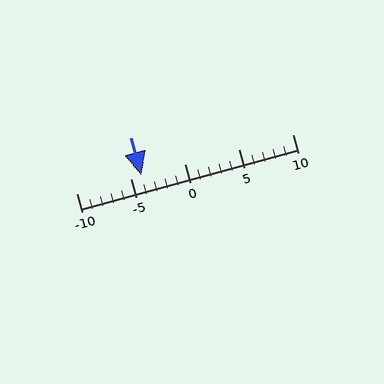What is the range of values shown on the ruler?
The ruler shows values from -10 to 10.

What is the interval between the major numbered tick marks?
The major tick marks are spaced 5 units apart.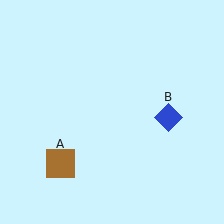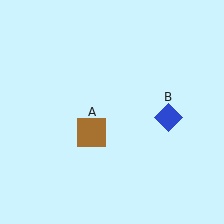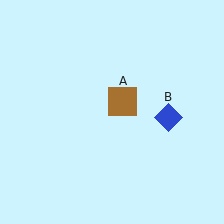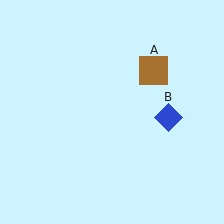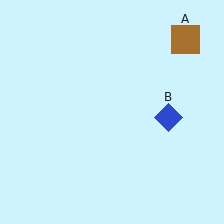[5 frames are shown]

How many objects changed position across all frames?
1 object changed position: brown square (object A).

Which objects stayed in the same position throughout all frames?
Blue diamond (object B) remained stationary.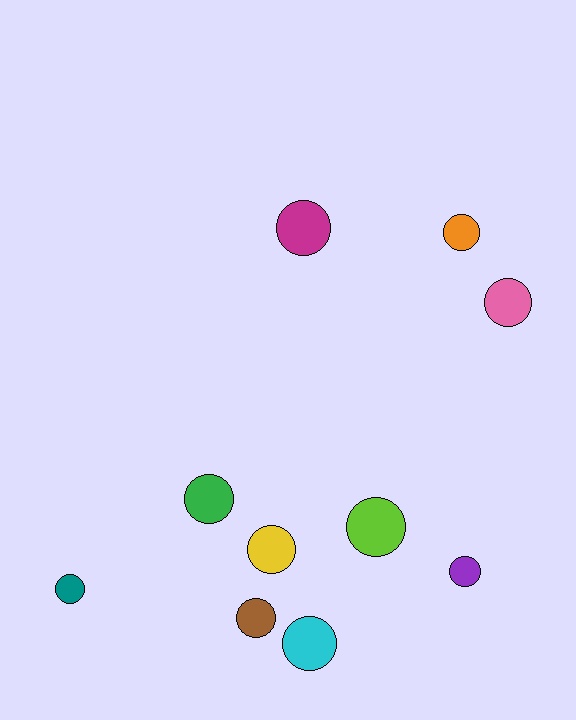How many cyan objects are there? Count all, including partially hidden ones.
There is 1 cyan object.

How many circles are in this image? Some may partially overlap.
There are 10 circles.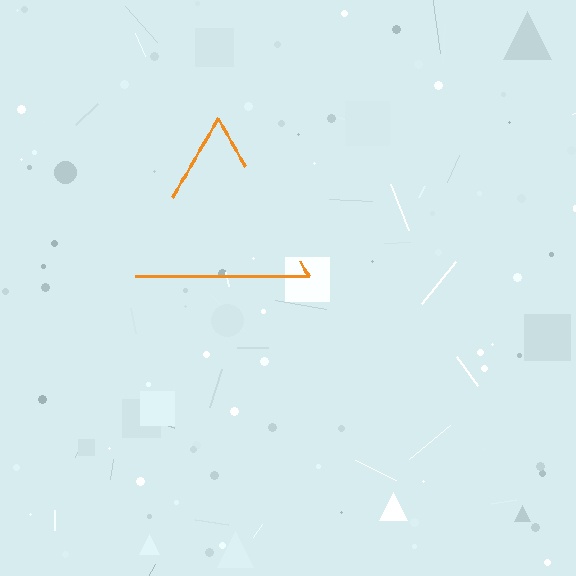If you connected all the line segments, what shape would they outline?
They would outline a triangle.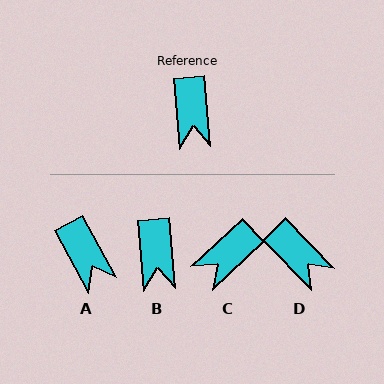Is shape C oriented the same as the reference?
No, it is off by about 52 degrees.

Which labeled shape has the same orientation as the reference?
B.